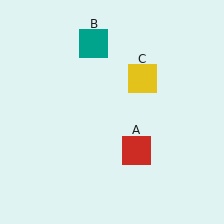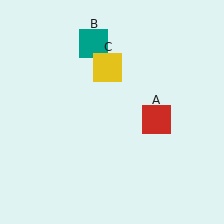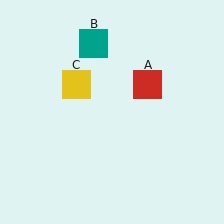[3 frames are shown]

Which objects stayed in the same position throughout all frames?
Teal square (object B) remained stationary.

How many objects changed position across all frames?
2 objects changed position: red square (object A), yellow square (object C).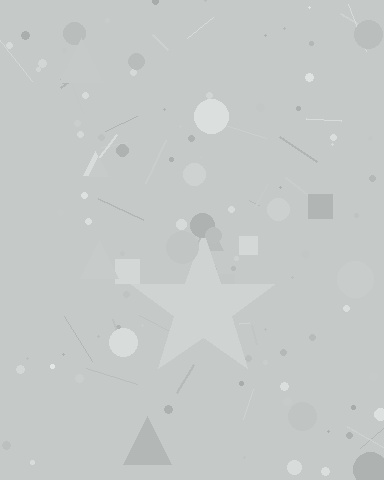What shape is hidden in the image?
A star is hidden in the image.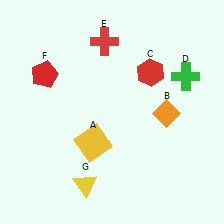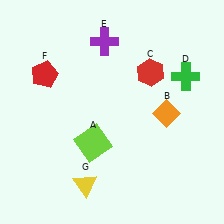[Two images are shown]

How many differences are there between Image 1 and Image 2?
There are 2 differences between the two images.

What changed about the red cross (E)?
In Image 1, E is red. In Image 2, it changed to purple.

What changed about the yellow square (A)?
In Image 1, A is yellow. In Image 2, it changed to lime.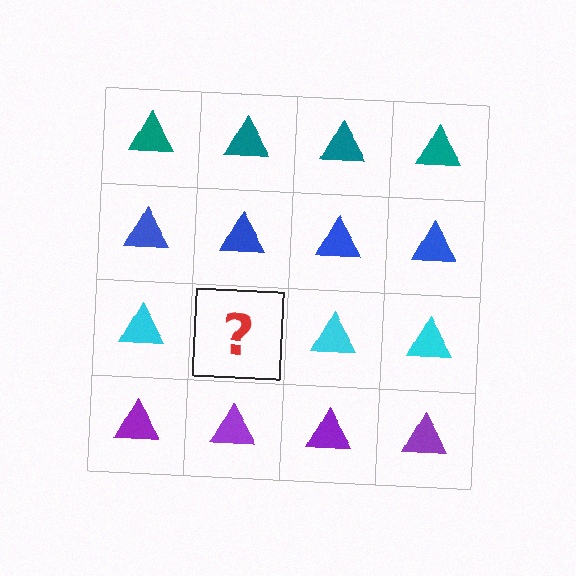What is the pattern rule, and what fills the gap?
The rule is that each row has a consistent color. The gap should be filled with a cyan triangle.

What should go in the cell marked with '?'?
The missing cell should contain a cyan triangle.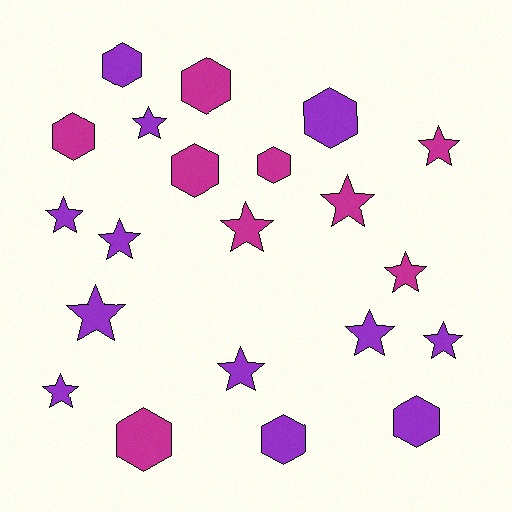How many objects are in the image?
There are 21 objects.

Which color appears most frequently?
Purple, with 12 objects.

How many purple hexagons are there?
There are 4 purple hexagons.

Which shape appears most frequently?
Star, with 12 objects.